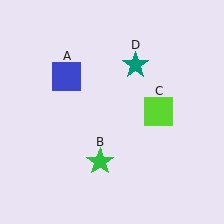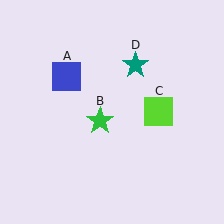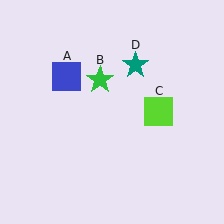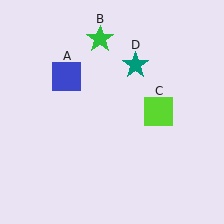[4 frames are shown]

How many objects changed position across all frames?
1 object changed position: green star (object B).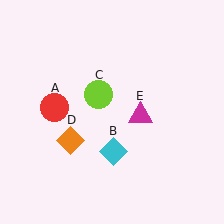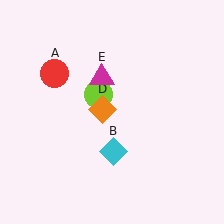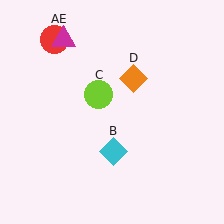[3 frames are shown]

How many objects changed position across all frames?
3 objects changed position: red circle (object A), orange diamond (object D), magenta triangle (object E).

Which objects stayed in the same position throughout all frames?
Cyan diamond (object B) and lime circle (object C) remained stationary.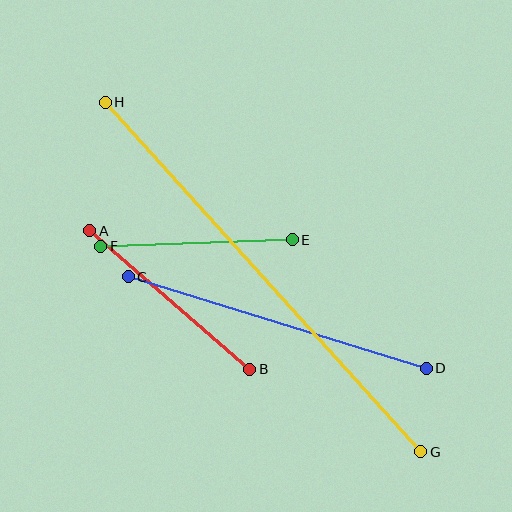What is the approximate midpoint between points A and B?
The midpoint is at approximately (170, 300) pixels.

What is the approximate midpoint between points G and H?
The midpoint is at approximately (263, 277) pixels.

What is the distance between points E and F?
The distance is approximately 192 pixels.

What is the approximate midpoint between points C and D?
The midpoint is at approximately (277, 322) pixels.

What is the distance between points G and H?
The distance is approximately 471 pixels.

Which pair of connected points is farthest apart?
Points G and H are farthest apart.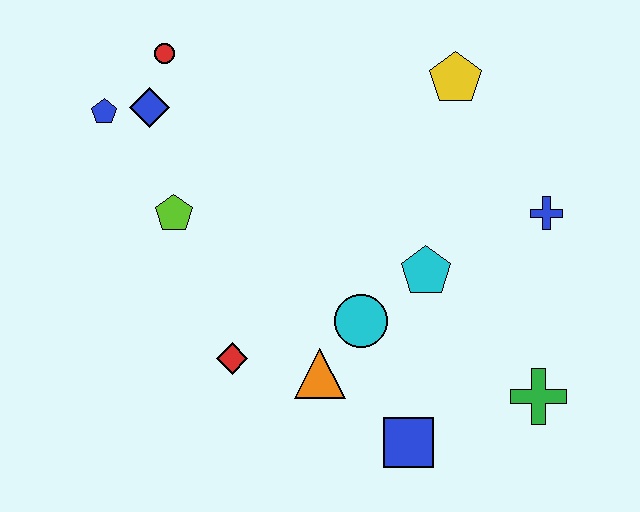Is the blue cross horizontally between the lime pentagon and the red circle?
No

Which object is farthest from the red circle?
The green cross is farthest from the red circle.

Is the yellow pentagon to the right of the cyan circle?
Yes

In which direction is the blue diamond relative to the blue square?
The blue diamond is above the blue square.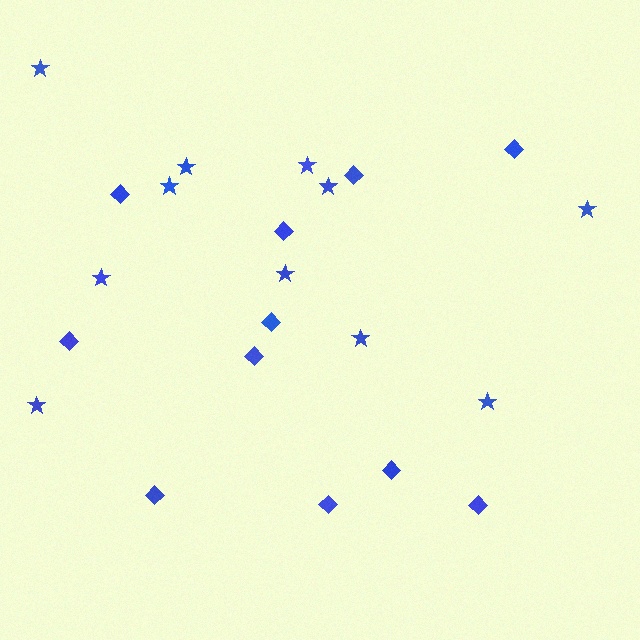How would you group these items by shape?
There are 2 groups: one group of diamonds (11) and one group of stars (11).